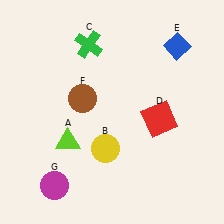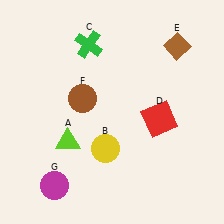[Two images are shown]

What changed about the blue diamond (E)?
In Image 1, E is blue. In Image 2, it changed to brown.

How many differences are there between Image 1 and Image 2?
There is 1 difference between the two images.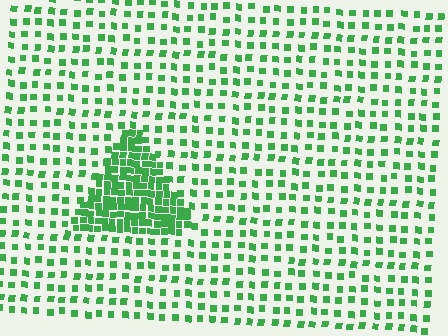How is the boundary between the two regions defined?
The boundary is defined by a change in element density (approximately 2.8x ratio). All elements are the same color, size, and shape.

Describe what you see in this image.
The image contains small green elements arranged at two different densities. A triangle-shaped region is visible where the elements are more densely packed than the surrounding area.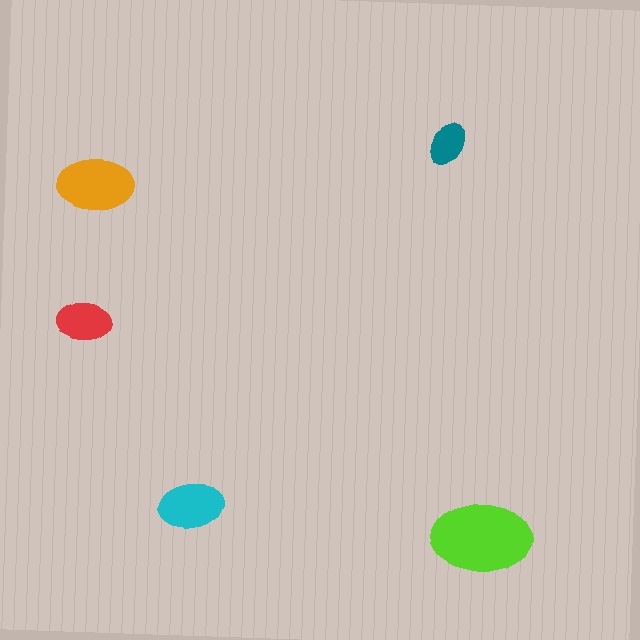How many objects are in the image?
There are 5 objects in the image.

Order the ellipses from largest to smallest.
the lime one, the orange one, the cyan one, the red one, the teal one.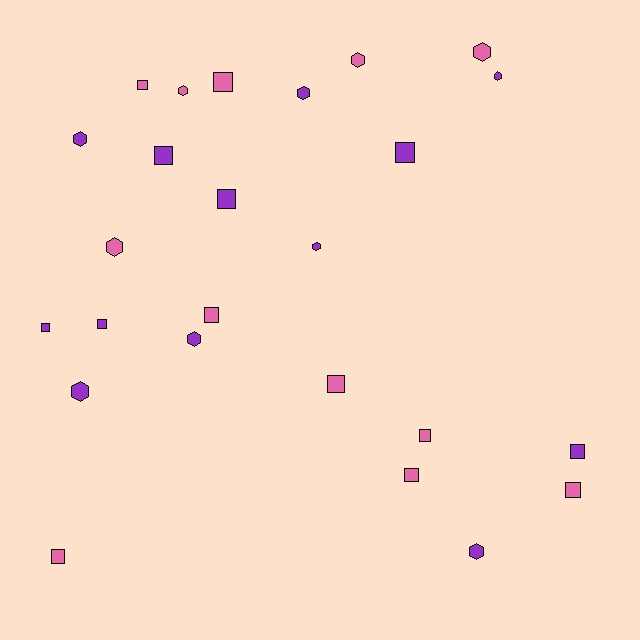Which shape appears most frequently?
Square, with 14 objects.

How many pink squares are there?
There are 8 pink squares.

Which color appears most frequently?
Purple, with 13 objects.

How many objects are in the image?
There are 25 objects.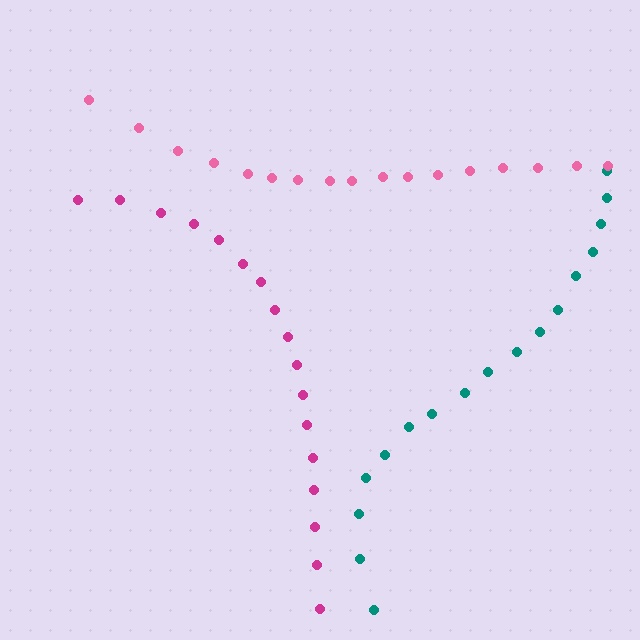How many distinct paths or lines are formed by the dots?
There are 3 distinct paths.